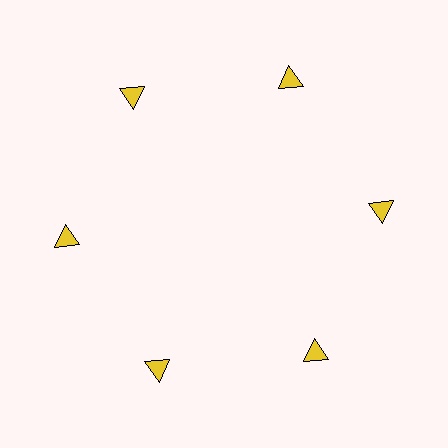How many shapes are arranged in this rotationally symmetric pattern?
There are 6 shapes, arranged in 6 groups of 1.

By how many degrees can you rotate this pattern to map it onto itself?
The pattern maps onto itself every 60 degrees of rotation.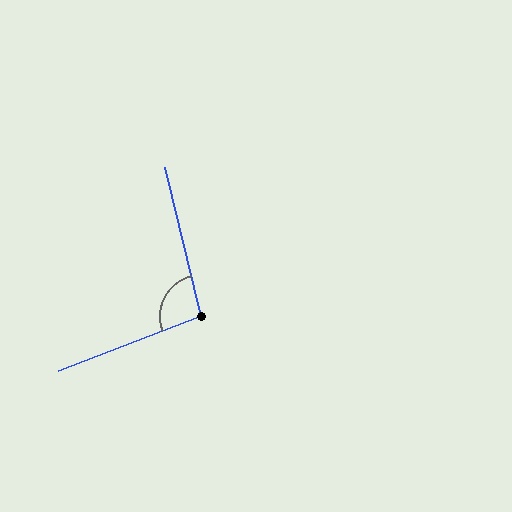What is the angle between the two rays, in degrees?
Approximately 98 degrees.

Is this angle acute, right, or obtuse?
It is obtuse.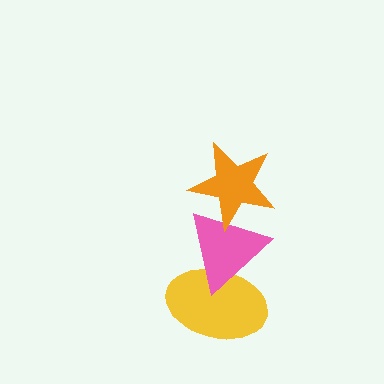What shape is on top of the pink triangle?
The orange star is on top of the pink triangle.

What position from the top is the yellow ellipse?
The yellow ellipse is 3rd from the top.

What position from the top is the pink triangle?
The pink triangle is 2nd from the top.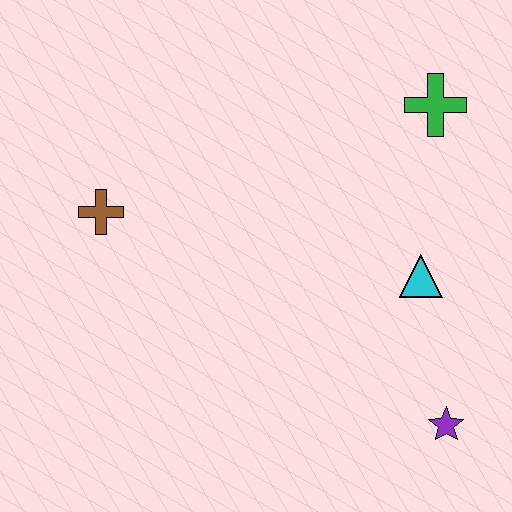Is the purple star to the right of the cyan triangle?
Yes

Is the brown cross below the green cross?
Yes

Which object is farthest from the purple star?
The brown cross is farthest from the purple star.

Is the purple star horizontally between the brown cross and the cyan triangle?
No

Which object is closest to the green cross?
The cyan triangle is closest to the green cross.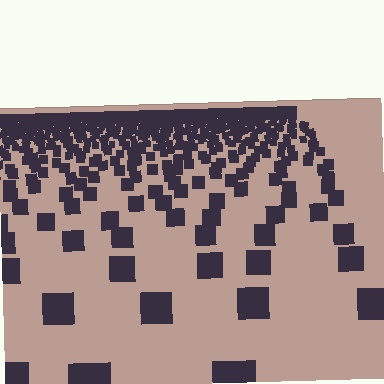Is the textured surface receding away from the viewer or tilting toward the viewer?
The surface is receding away from the viewer. Texture elements get smaller and denser toward the top.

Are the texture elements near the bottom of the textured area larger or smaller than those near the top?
Larger. Near the bottom, elements are closer to the viewer and appear at a bigger on-screen size.